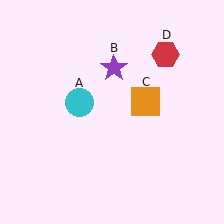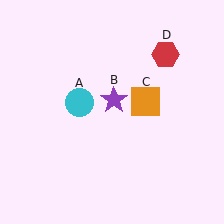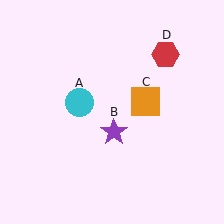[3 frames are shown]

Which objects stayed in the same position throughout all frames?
Cyan circle (object A) and orange square (object C) and red hexagon (object D) remained stationary.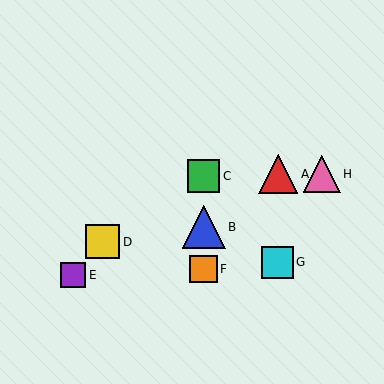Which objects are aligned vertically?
Objects B, C, F are aligned vertically.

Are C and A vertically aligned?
No, C is at x≈204 and A is at x≈278.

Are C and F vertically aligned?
Yes, both are at x≈204.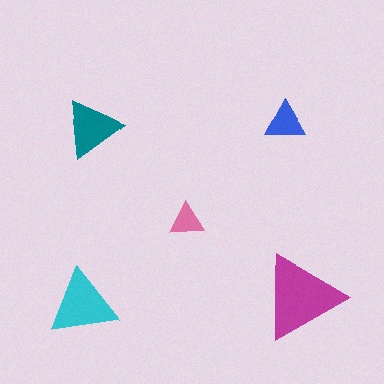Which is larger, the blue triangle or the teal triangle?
The teal one.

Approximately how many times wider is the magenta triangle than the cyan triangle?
About 1.5 times wider.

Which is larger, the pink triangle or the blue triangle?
The blue one.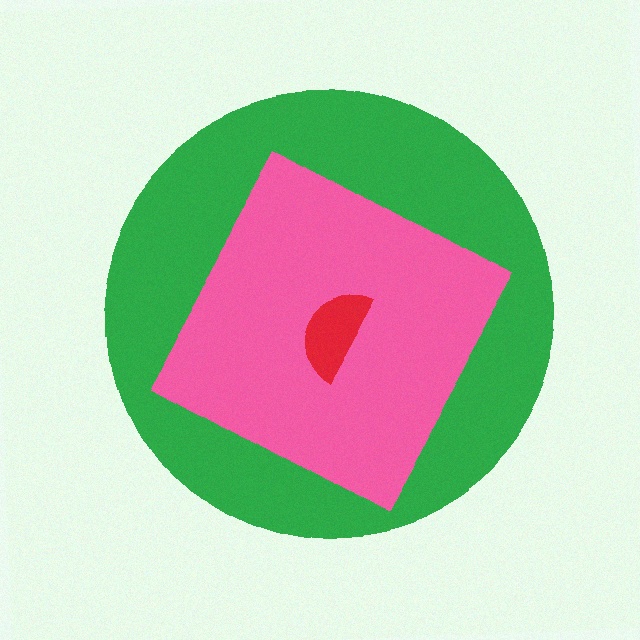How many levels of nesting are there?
3.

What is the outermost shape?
The green circle.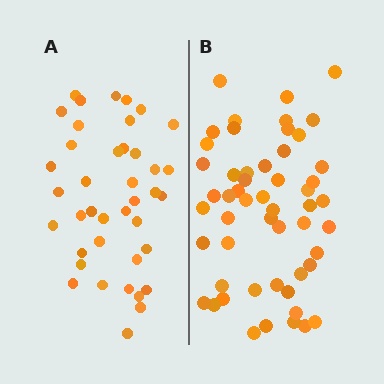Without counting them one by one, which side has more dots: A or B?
Region B (the right region) has more dots.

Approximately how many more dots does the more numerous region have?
Region B has approximately 15 more dots than region A.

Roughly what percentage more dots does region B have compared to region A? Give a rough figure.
About 30% more.